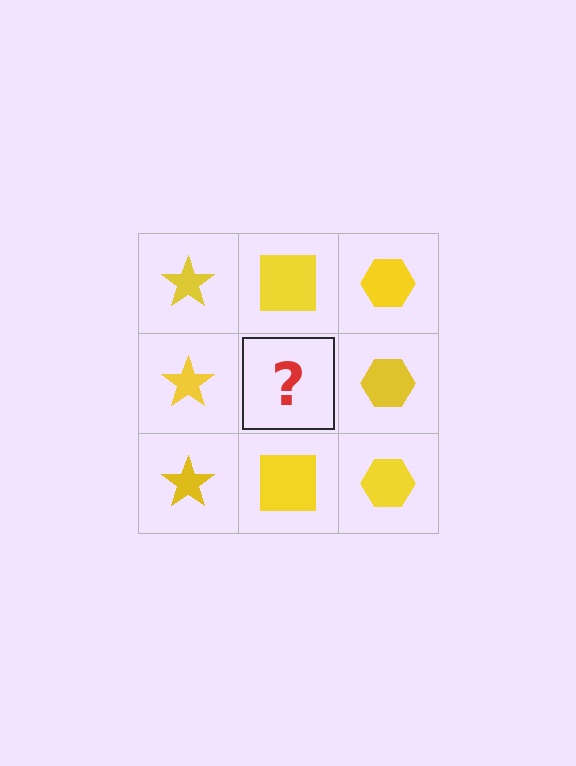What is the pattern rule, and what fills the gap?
The rule is that each column has a consistent shape. The gap should be filled with a yellow square.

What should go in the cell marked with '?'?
The missing cell should contain a yellow square.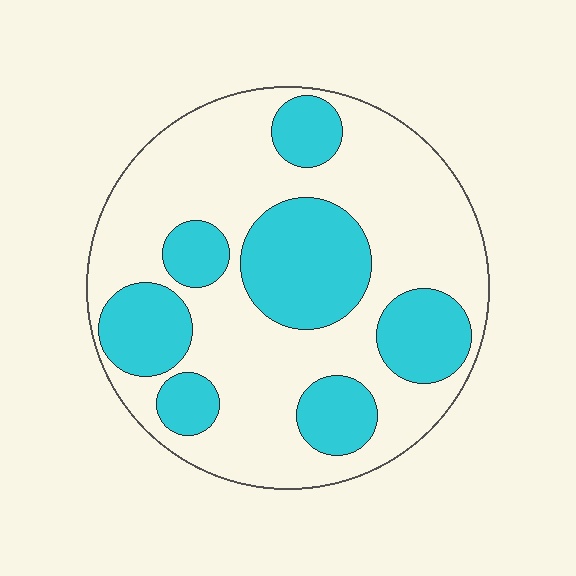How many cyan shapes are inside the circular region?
7.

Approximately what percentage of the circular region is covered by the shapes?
Approximately 35%.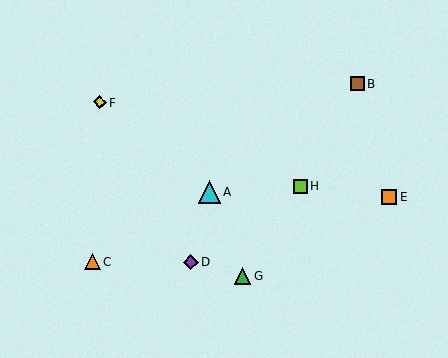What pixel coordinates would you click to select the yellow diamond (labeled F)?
Click at (100, 102) to select the yellow diamond F.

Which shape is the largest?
The cyan triangle (labeled A) is the largest.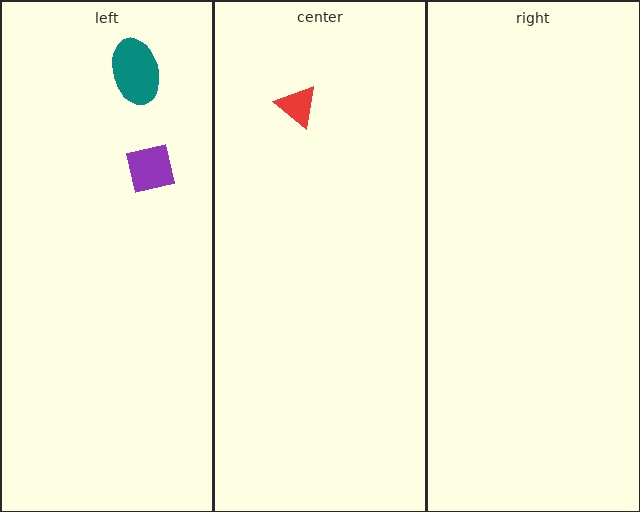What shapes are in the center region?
The red triangle.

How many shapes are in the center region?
1.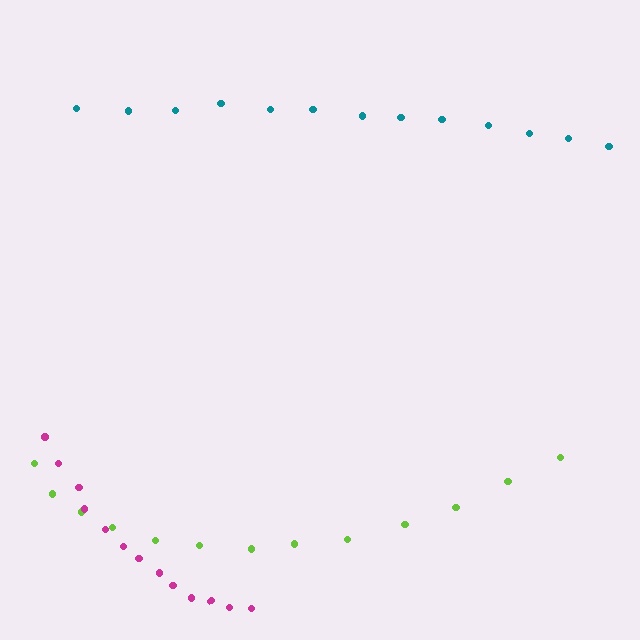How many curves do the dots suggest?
There are 3 distinct paths.